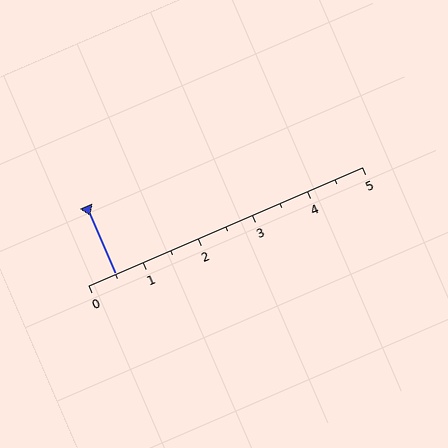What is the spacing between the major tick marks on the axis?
The major ticks are spaced 1 apart.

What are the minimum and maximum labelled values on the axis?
The axis runs from 0 to 5.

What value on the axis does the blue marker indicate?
The marker indicates approximately 0.5.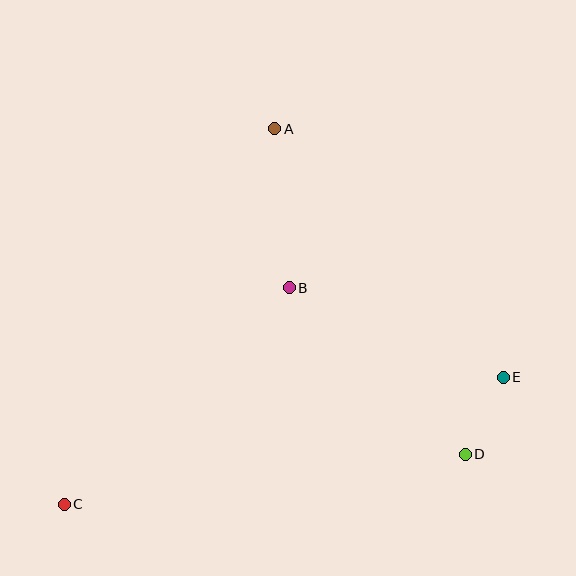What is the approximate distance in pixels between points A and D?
The distance between A and D is approximately 377 pixels.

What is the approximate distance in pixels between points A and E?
The distance between A and E is approximately 338 pixels.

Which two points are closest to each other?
Points D and E are closest to each other.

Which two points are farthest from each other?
Points C and E are farthest from each other.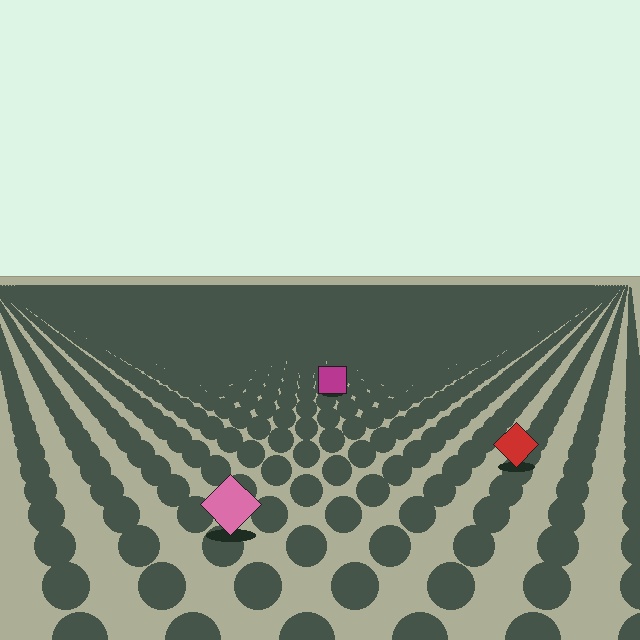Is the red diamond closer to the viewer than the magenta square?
Yes. The red diamond is closer — you can tell from the texture gradient: the ground texture is coarser near it.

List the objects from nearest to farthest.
From nearest to farthest: the pink diamond, the red diamond, the magenta square.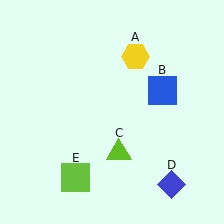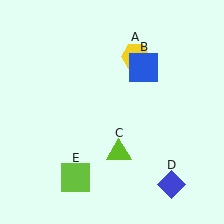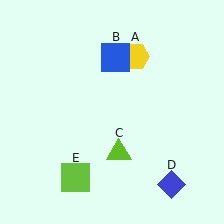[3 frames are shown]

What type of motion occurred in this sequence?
The blue square (object B) rotated counterclockwise around the center of the scene.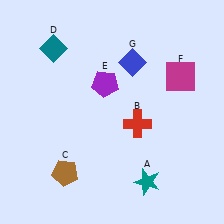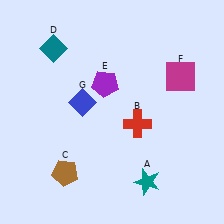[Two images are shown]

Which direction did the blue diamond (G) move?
The blue diamond (G) moved left.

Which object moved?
The blue diamond (G) moved left.